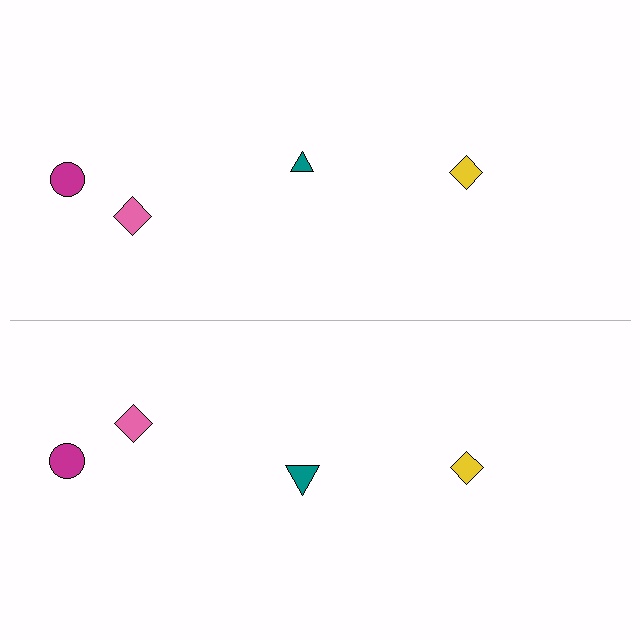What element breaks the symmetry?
The teal triangle on the bottom side has a different size than its mirror counterpart.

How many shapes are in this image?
There are 8 shapes in this image.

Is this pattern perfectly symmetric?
No, the pattern is not perfectly symmetric. The teal triangle on the bottom side has a different size than its mirror counterpart.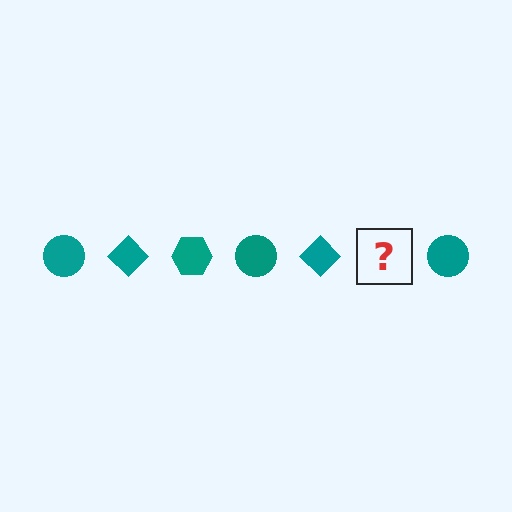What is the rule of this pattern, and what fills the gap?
The rule is that the pattern cycles through circle, diamond, hexagon shapes in teal. The gap should be filled with a teal hexagon.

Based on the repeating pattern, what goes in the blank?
The blank should be a teal hexagon.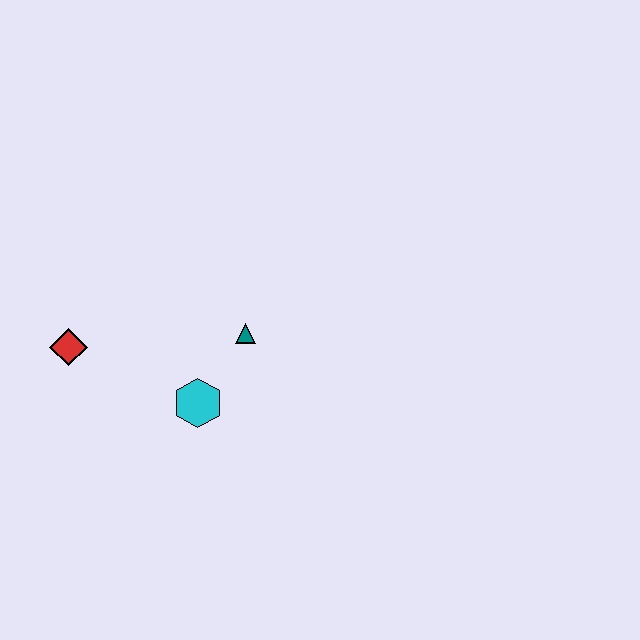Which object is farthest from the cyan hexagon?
The red diamond is farthest from the cyan hexagon.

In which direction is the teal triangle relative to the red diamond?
The teal triangle is to the right of the red diamond.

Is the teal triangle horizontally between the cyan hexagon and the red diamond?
No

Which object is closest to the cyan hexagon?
The teal triangle is closest to the cyan hexagon.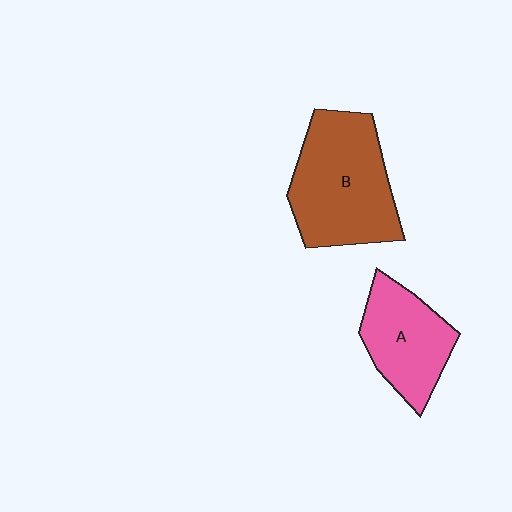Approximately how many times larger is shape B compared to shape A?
Approximately 1.5 times.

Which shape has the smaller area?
Shape A (pink).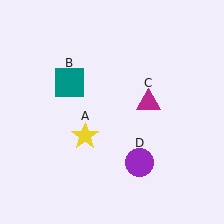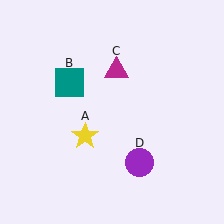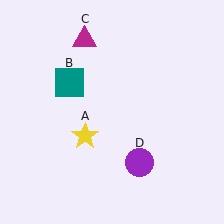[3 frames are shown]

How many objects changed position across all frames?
1 object changed position: magenta triangle (object C).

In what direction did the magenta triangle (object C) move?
The magenta triangle (object C) moved up and to the left.